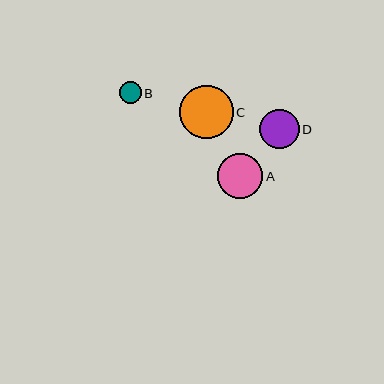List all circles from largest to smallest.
From largest to smallest: C, A, D, B.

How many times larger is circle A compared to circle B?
Circle A is approximately 2.1 times the size of circle B.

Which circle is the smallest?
Circle B is the smallest with a size of approximately 22 pixels.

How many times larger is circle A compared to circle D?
Circle A is approximately 1.1 times the size of circle D.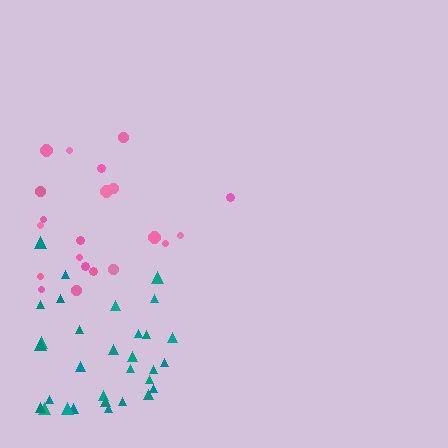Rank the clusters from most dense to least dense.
teal, pink.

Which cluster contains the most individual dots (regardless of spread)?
Teal (31).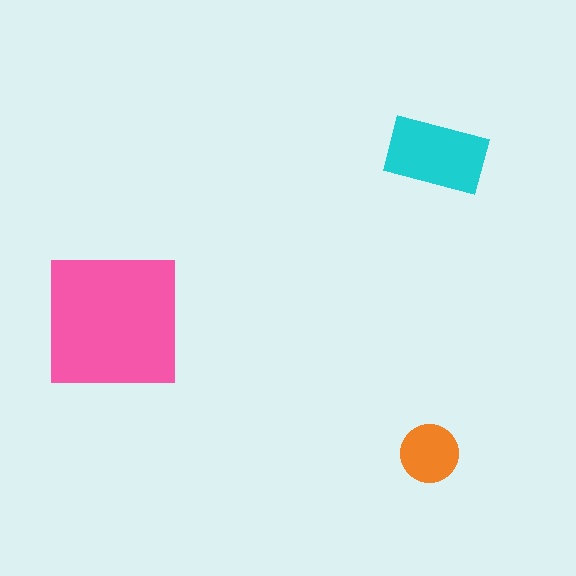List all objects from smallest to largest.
The orange circle, the cyan rectangle, the pink square.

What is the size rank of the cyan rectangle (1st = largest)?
2nd.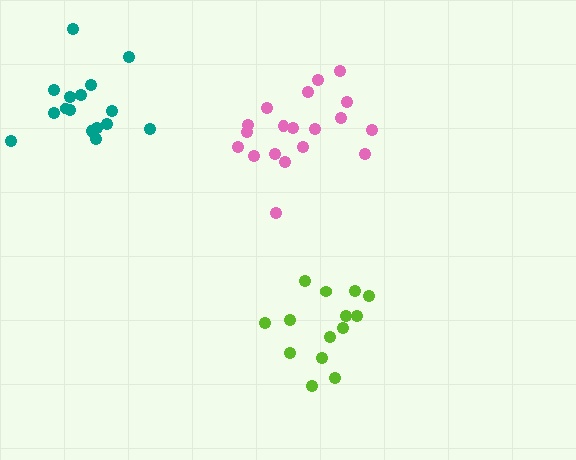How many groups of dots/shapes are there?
There are 3 groups.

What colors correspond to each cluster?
The clusters are colored: pink, teal, lime.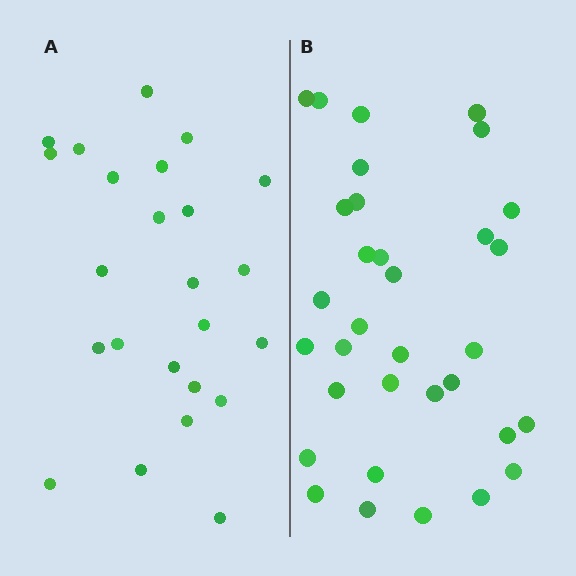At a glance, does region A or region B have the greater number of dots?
Region B (the right region) has more dots.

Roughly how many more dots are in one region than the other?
Region B has roughly 8 or so more dots than region A.